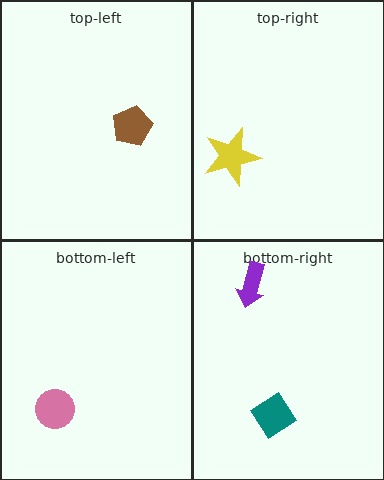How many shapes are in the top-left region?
1.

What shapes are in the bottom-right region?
The purple arrow, the teal diamond.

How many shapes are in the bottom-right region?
2.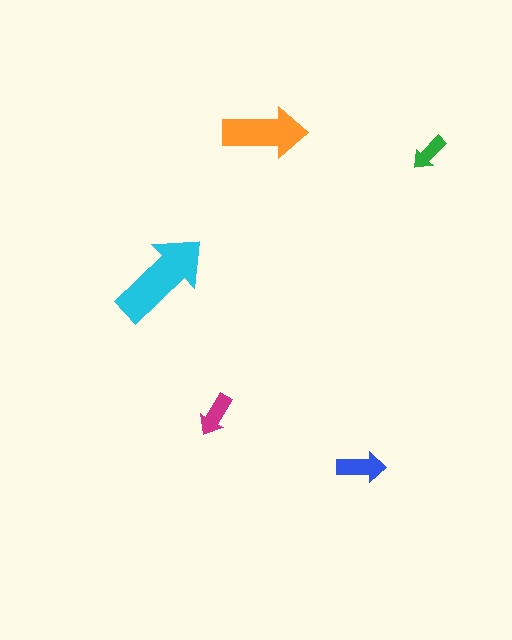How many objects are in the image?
There are 5 objects in the image.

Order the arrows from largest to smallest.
the cyan one, the orange one, the blue one, the magenta one, the green one.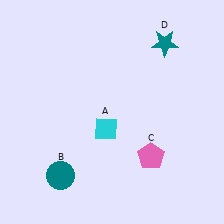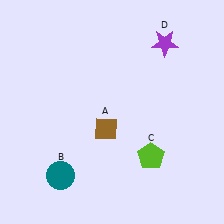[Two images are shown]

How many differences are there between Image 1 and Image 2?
There are 3 differences between the two images.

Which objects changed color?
A changed from cyan to brown. C changed from pink to lime. D changed from teal to purple.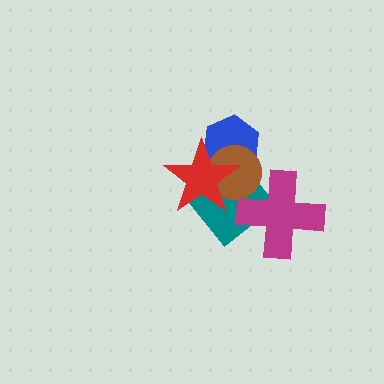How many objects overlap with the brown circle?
4 objects overlap with the brown circle.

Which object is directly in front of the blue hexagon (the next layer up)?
The teal diamond is directly in front of the blue hexagon.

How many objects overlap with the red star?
3 objects overlap with the red star.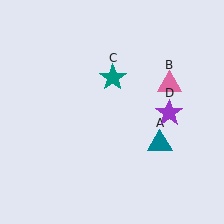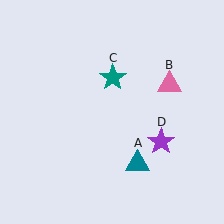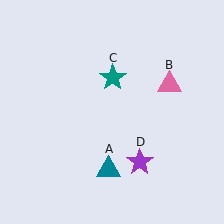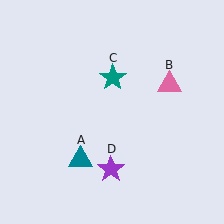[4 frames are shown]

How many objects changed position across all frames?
2 objects changed position: teal triangle (object A), purple star (object D).